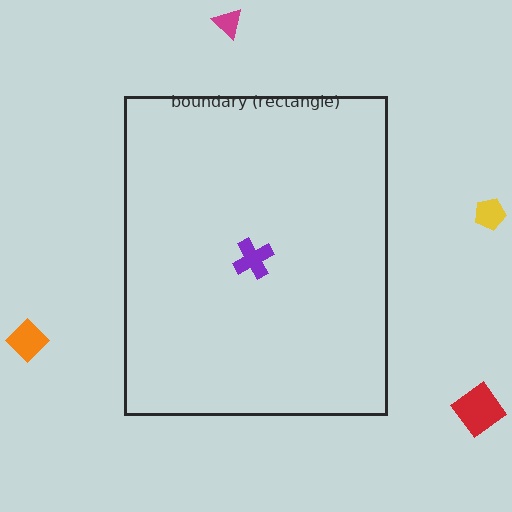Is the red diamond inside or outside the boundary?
Outside.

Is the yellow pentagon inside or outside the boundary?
Outside.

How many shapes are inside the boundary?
1 inside, 4 outside.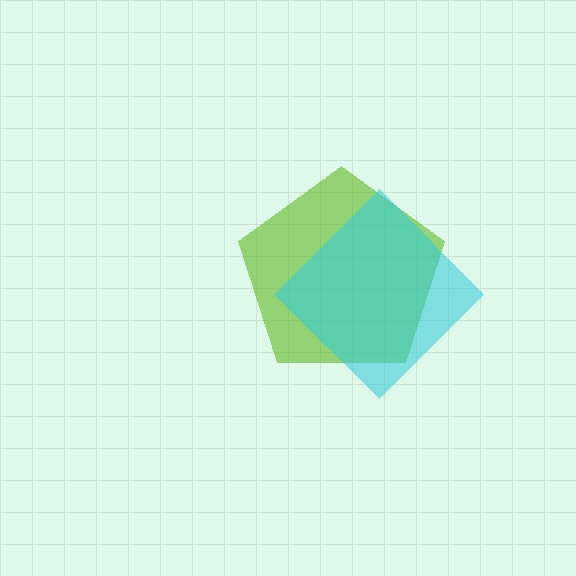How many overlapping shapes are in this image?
There are 2 overlapping shapes in the image.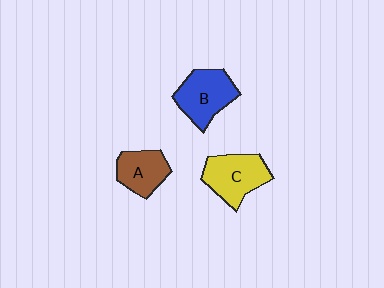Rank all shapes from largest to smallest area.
From largest to smallest: B (blue), C (yellow), A (brown).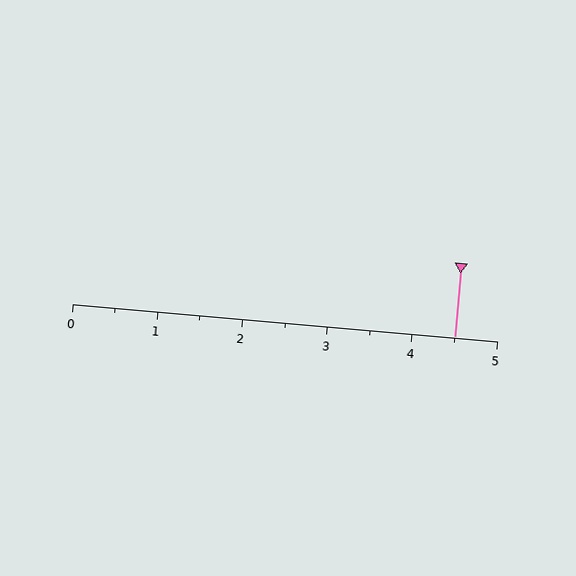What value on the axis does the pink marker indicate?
The marker indicates approximately 4.5.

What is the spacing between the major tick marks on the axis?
The major ticks are spaced 1 apart.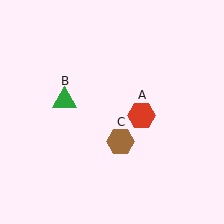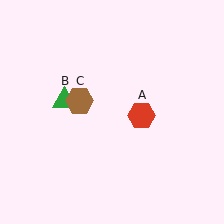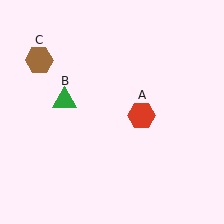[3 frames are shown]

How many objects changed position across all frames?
1 object changed position: brown hexagon (object C).